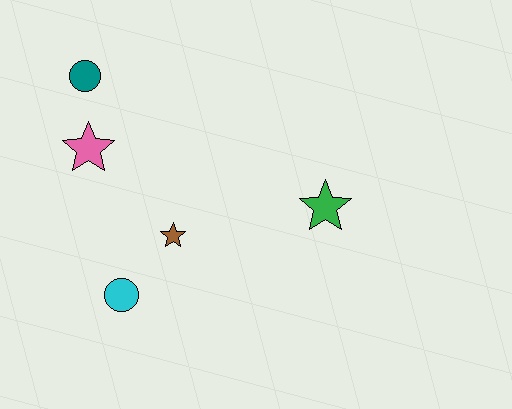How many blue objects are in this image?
There are no blue objects.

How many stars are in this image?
There are 3 stars.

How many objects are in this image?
There are 5 objects.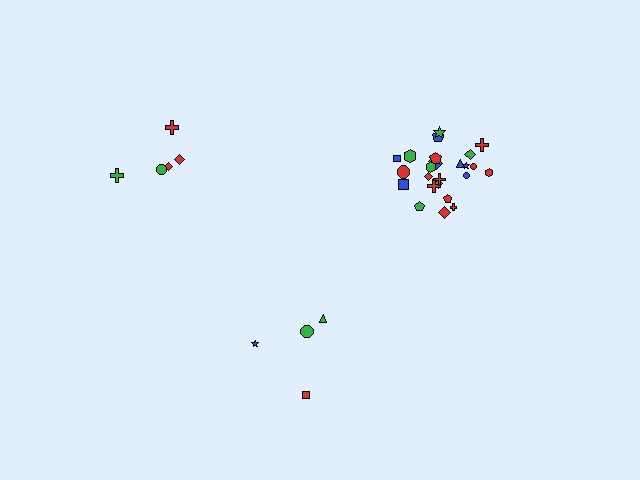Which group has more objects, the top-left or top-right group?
The top-right group.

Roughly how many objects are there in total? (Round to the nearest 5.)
Roughly 35 objects in total.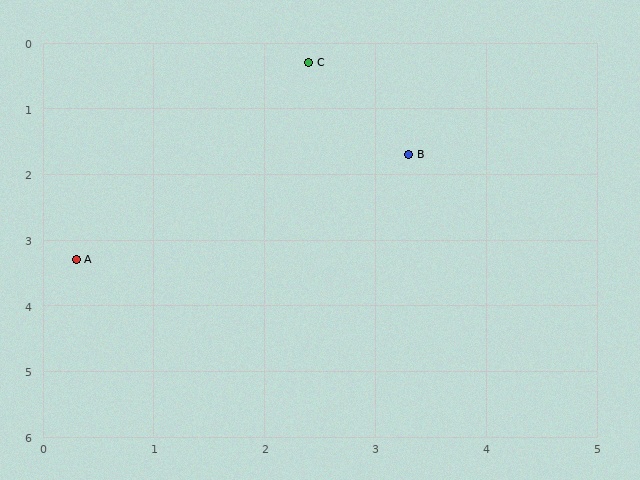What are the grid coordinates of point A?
Point A is at approximately (0.3, 3.3).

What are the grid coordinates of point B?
Point B is at approximately (3.3, 1.7).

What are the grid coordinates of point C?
Point C is at approximately (2.4, 0.3).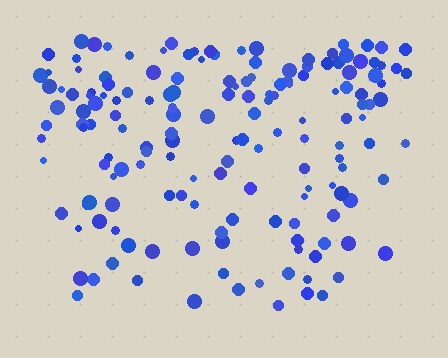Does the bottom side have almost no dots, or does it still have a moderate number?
Still a moderate number, just noticeably fewer than the top.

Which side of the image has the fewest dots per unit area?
The bottom.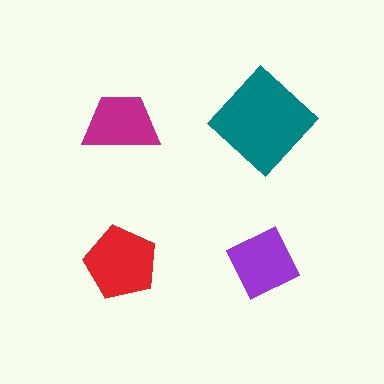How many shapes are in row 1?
2 shapes.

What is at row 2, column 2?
A purple diamond.